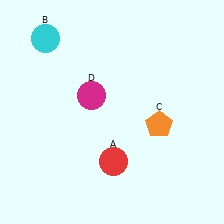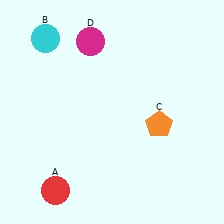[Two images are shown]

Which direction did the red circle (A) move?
The red circle (A) moved left.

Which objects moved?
The objects that moved are: the red circle (A), the magenta circle (D).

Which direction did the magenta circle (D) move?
The magenta circle (D) moved up.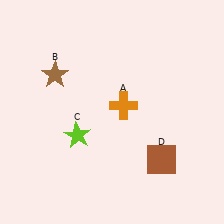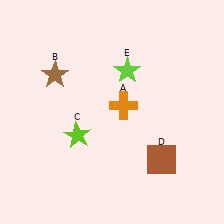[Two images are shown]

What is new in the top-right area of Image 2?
A lime star (E) was added in the top-right area of Image 2.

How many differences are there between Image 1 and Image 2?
There is 1 difference between the two images.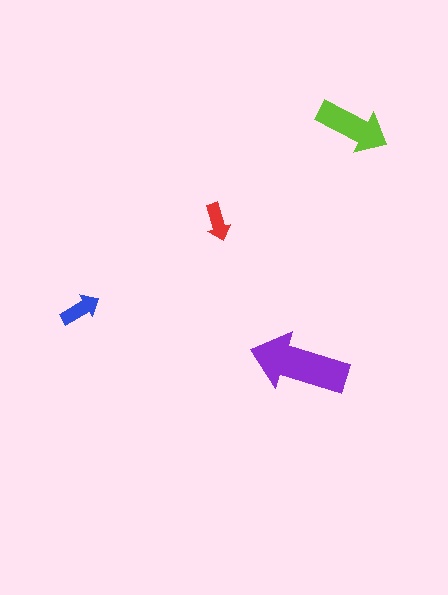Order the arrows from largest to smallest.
the purple one, the lime one, the blue one, the red one.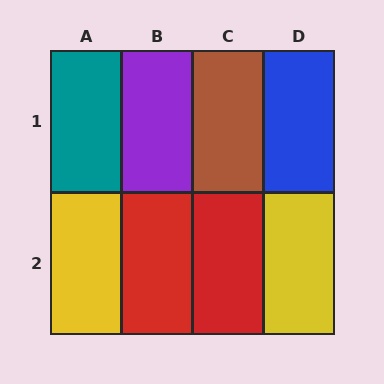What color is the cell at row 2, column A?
Yellow.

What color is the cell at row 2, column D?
Yellow.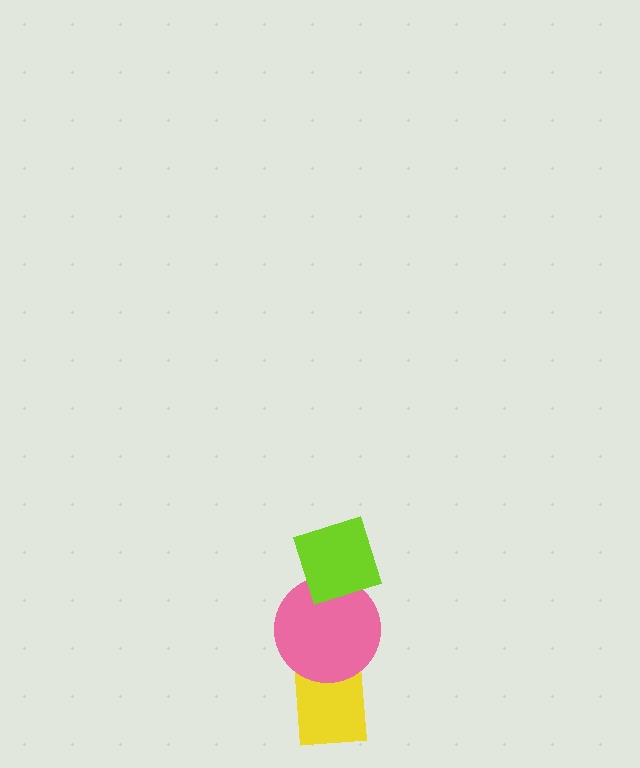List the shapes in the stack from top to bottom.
From top to bottom: the lime diamond, the pink circle, the yellow rectangle.